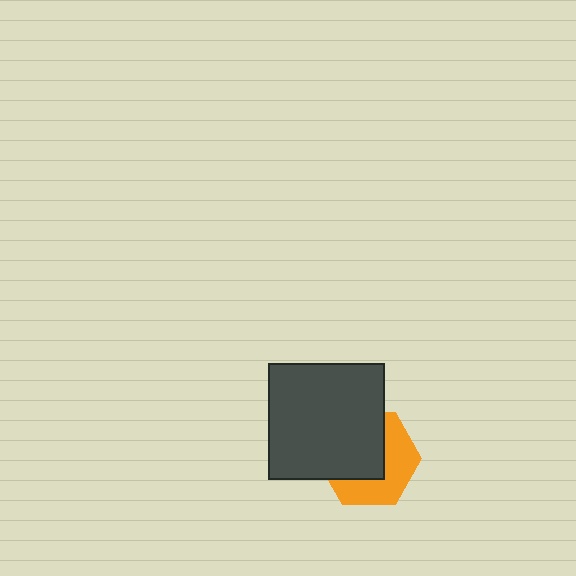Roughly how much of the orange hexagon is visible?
About half of it is visible (roughly 47%).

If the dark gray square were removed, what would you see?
You would see the complete orange hexagon.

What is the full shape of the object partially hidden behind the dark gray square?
The partially hidden object is an orange hexagon.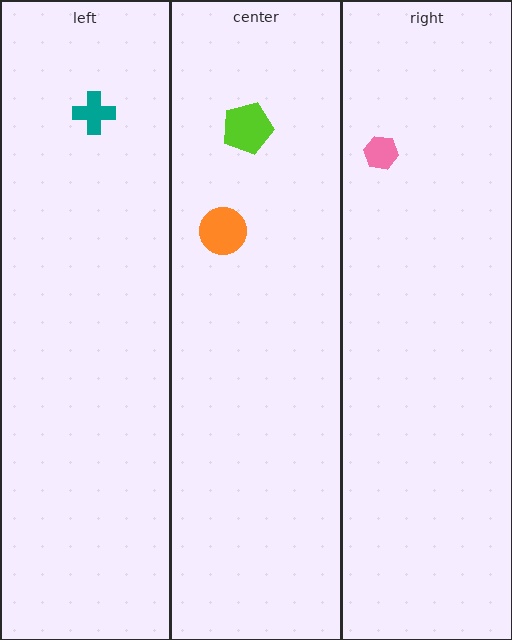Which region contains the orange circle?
The center region.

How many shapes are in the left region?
1.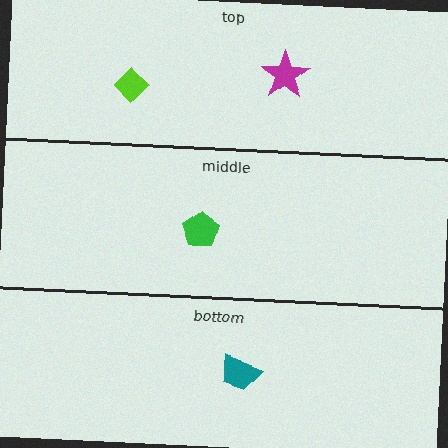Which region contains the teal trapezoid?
The bottom region.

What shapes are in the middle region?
The green pentagon.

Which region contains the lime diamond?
The top region.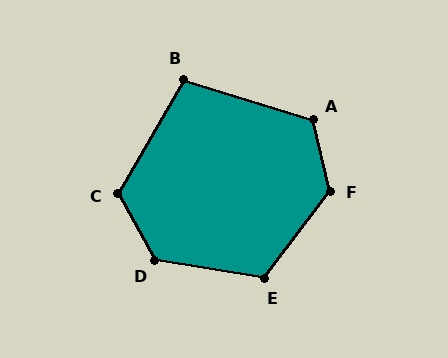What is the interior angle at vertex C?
Approximately 121 degrees (obtuse).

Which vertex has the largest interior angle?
F, at approximately 129 degrees.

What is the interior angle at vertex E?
Approximately 118 degrees (obtuse).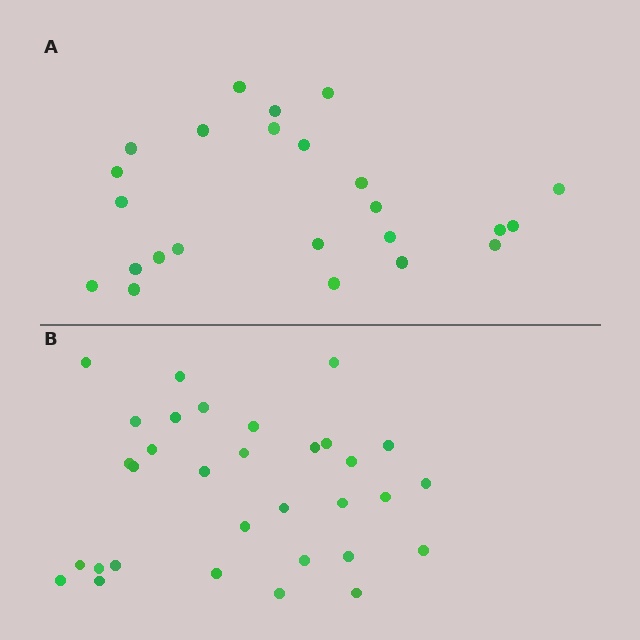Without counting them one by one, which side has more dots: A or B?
Region B (the bottom region) has more dots.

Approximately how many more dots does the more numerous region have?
Region B has roughly 8 or so more dots than region A.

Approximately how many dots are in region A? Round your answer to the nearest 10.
About 20 dots. (The exact count is 24, which rounds to 20.)